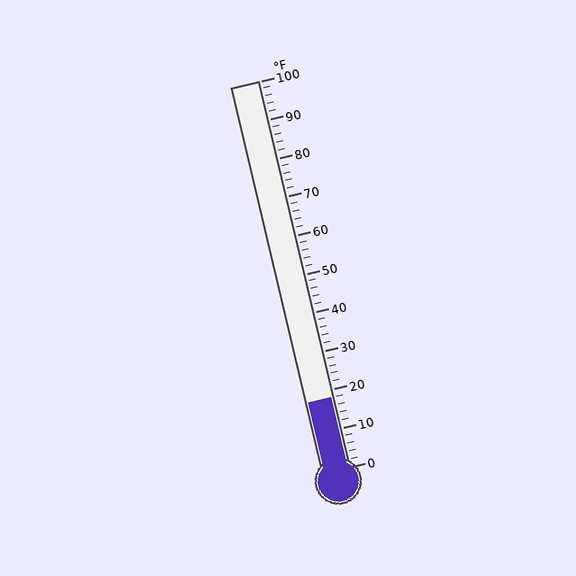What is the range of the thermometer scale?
The thermometer scale ranges from 0°F to 100°F.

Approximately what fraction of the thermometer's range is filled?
The thermometer is filled to approximately 20% of its range.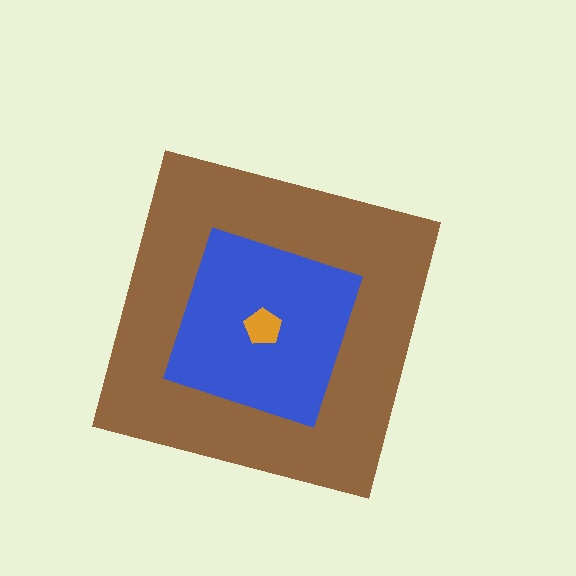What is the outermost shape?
The brown square.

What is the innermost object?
The orange pentagon.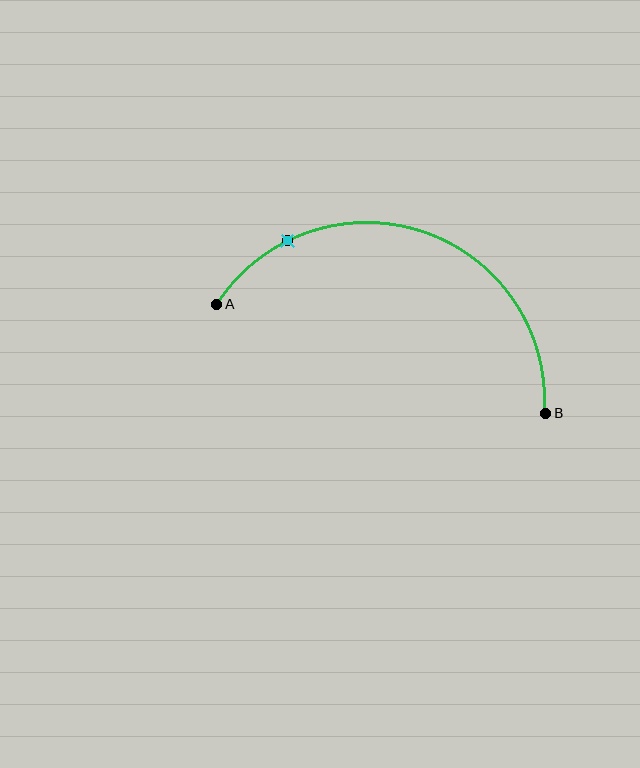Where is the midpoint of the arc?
The arc midpoint is the point on the curve farthest from the straight line joining A and B. It sits above that line.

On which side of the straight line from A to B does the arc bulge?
The arc bulges above the straight line connecting A and B.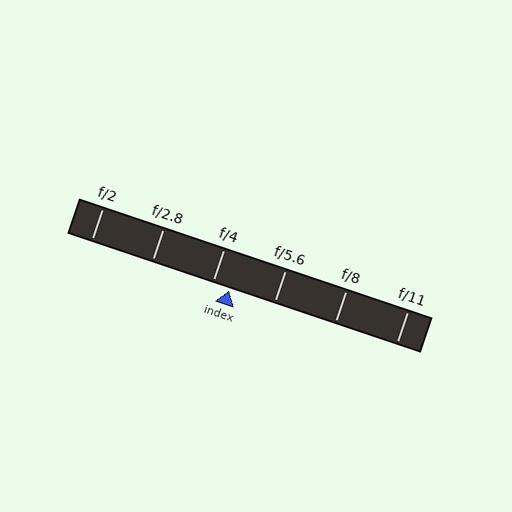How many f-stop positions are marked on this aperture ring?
There are 6 f-stop positions marked.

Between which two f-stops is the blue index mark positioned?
The index mark is between f/4 and f/5.6.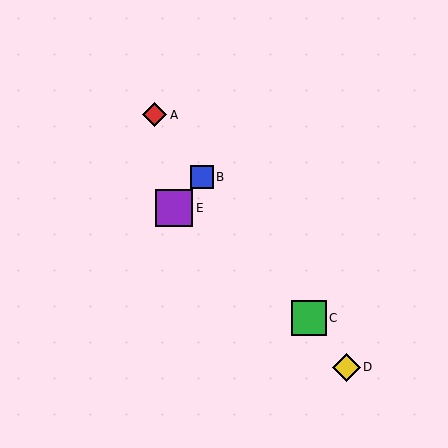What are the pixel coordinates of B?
Object B is at (202, 177).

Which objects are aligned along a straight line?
Objects A, B, C, D are aligned along a straight line.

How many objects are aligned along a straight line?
4 objects (A, B, C, D) are aligned along a straight line.